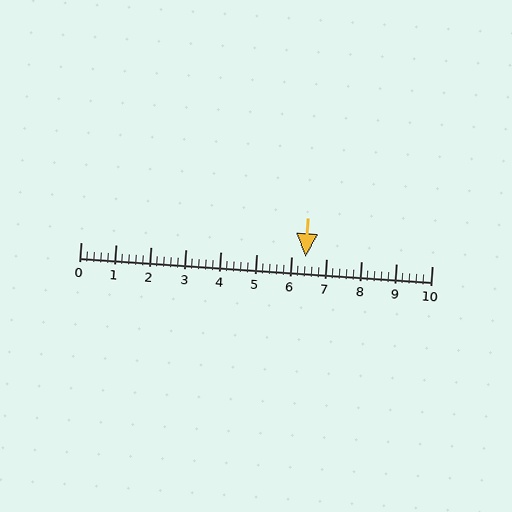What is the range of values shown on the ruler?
The ruler shows values from 0 to 10.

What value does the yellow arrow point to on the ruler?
The yellow arrow points to approximately 6.4.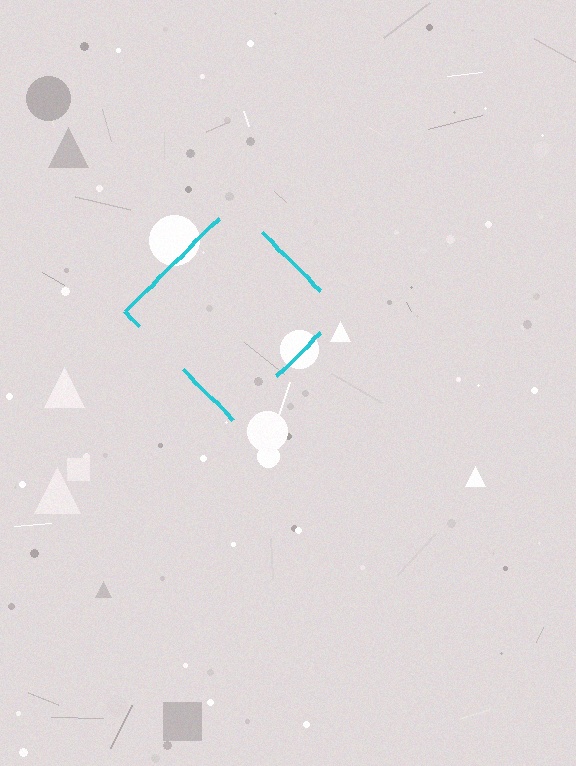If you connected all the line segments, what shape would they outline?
They would outline a diamond.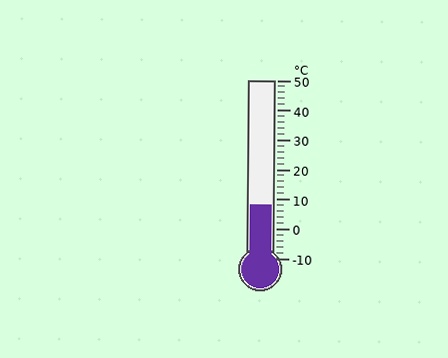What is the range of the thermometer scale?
The thermometer scale ranges from -10°C to 50°C.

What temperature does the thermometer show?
The thermometer shows approximately 8°C.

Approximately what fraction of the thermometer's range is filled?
The thermometer is filled to approximately 30% of its range.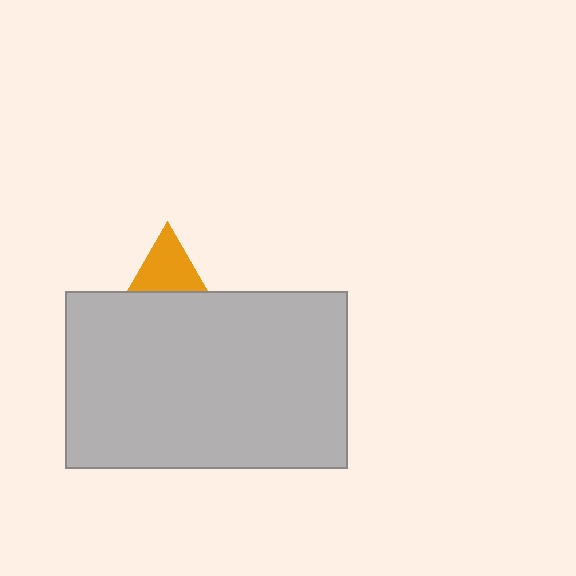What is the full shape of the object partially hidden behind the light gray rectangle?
The partially hidden object is an orange triangle.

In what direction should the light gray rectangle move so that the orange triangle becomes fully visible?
The light gray rectangle should move down. That is the shortest direction to clear the overlap and leave the orange triangle fully visible.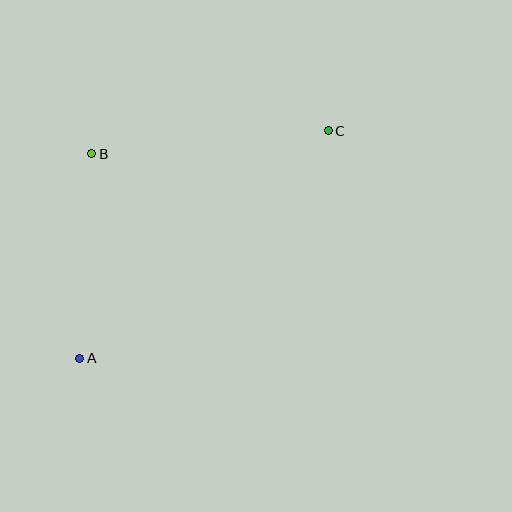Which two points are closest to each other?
Points A and B are closest to each other.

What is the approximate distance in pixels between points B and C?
The distance between B and C is approximately 238 pixels.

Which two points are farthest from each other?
Points A and C are farthest from each other.